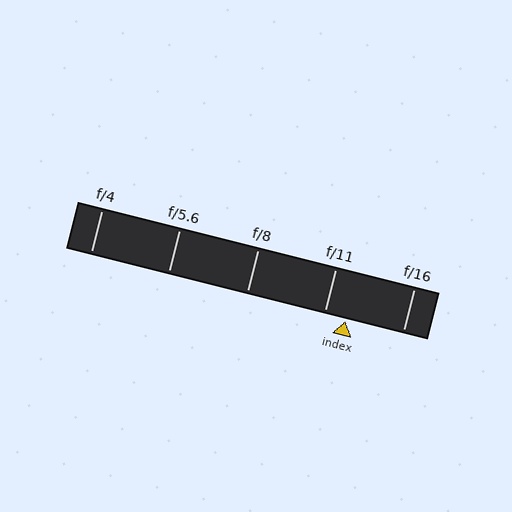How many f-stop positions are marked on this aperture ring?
There are 5 f-stop positions marked.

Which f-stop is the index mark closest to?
The index mark is closest to f/11.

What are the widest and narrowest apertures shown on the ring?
The widest aperture shown is f/4 and the narrowest is f/16.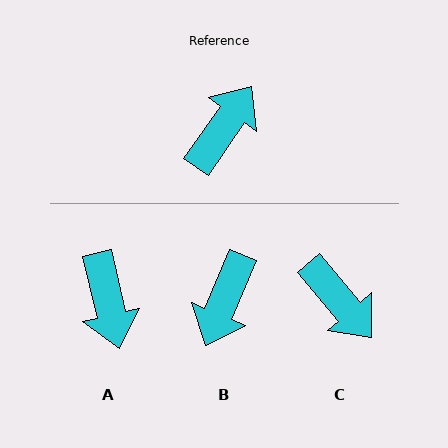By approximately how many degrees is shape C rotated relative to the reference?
Approximately 105 degrees clockwise.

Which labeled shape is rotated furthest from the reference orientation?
B, about 168 degrees away.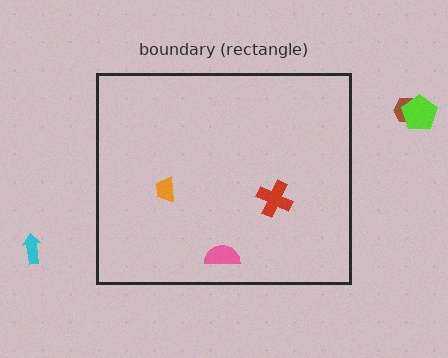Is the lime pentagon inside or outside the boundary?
Outside.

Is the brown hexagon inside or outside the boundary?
Outside.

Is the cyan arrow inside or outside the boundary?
Outside.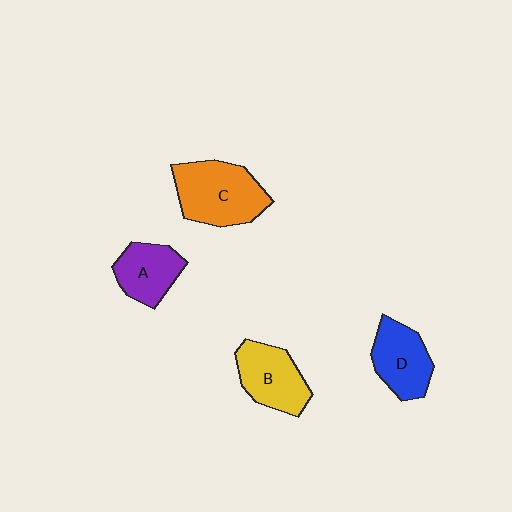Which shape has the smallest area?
Shape A (purple).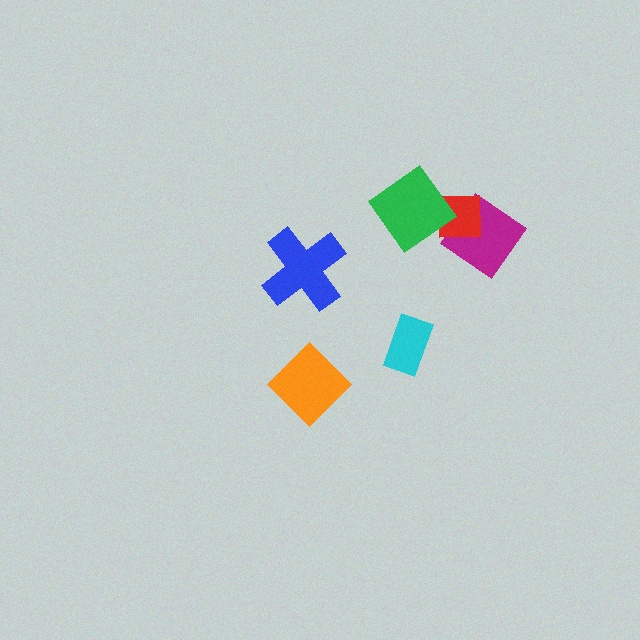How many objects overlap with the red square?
2 objects overlap with the red square.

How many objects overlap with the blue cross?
0 objects overlap with the blue cross.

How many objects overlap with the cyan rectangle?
0 objects overlap with the cyan rectangle.